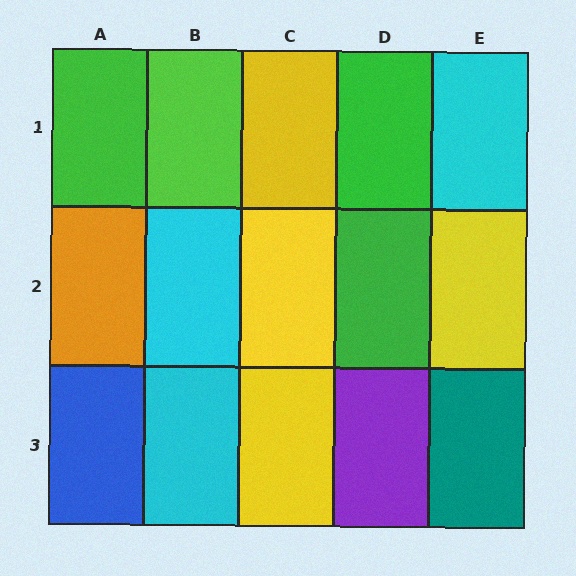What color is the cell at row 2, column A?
Orange.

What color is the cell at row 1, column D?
Green.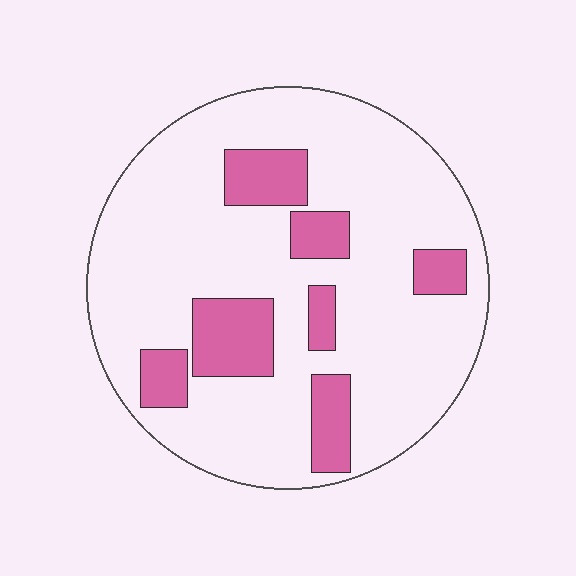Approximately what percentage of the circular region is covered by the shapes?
Approximately 20%.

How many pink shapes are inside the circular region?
7.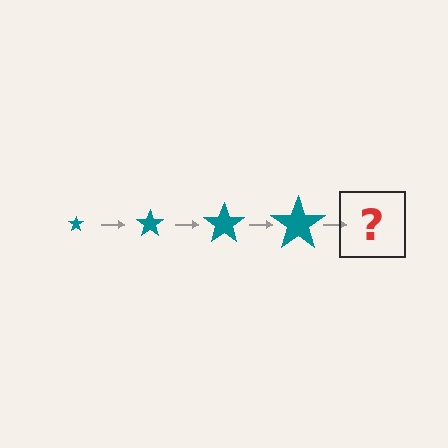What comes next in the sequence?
The next element should be a teal star, larger than the previous one.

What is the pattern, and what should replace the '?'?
The pattern is that the star gets progressively larger each step. The '?' should be a teal star, larger than the previous one.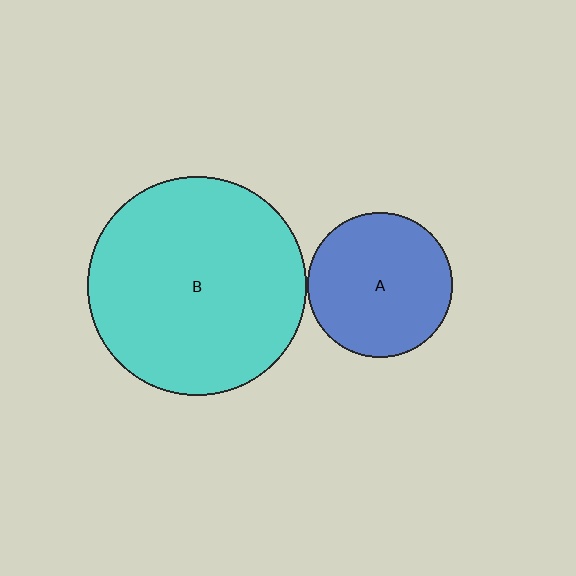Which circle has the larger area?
Circle B (cyan).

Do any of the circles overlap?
No, none of the circles overlap.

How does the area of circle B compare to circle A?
Approximately 2.3 times.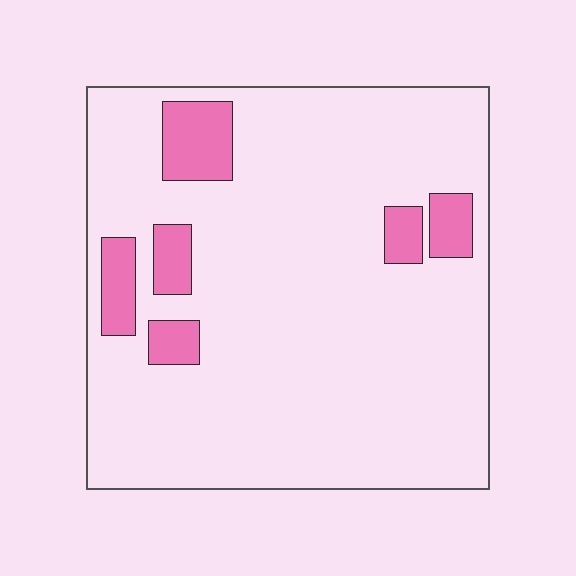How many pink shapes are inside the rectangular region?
6.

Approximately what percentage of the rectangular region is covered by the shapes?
Approximately 10%.